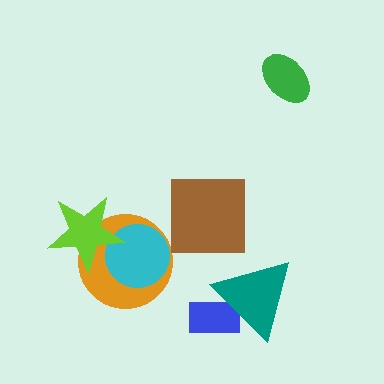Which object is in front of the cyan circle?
The lime star is in front of the cyan circle.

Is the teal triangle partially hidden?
No, no other shape covers it.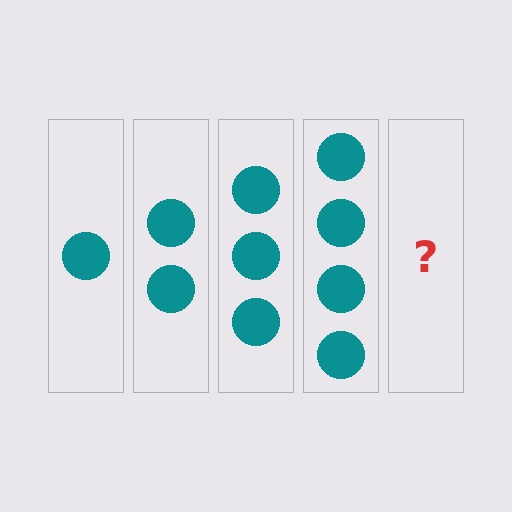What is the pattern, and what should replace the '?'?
The pattern is that each step adds one more circle. The '?' should be 5 circles.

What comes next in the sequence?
The next element should be 5 circles.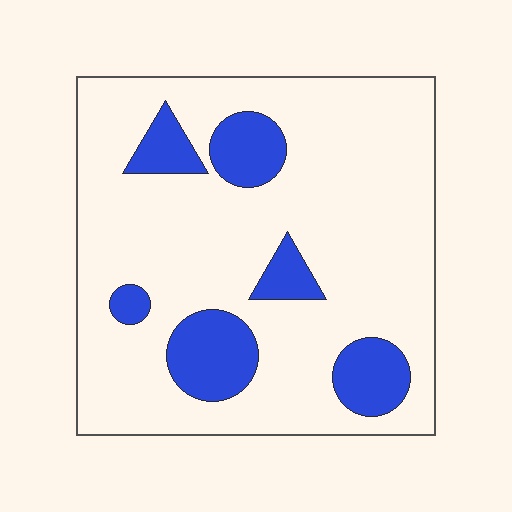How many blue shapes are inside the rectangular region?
6.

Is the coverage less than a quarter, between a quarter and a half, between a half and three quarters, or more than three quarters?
Less than a quarter.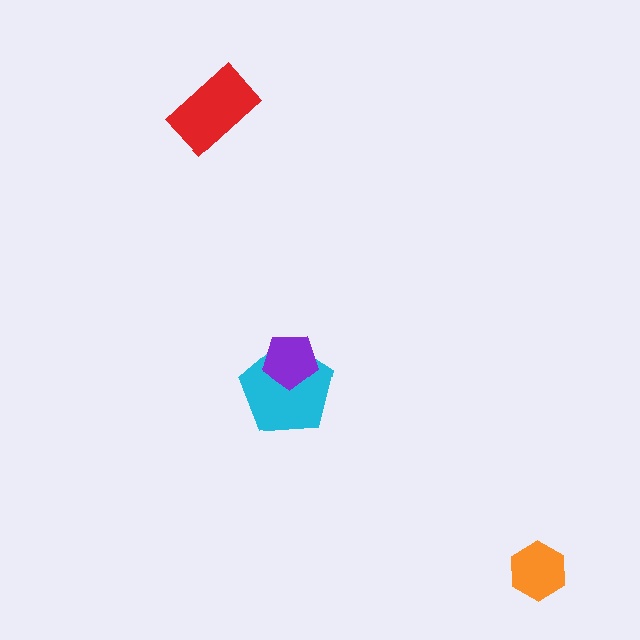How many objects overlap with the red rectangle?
0 objects overlap with the red rectangle.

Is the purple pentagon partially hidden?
No, no other shape covers it.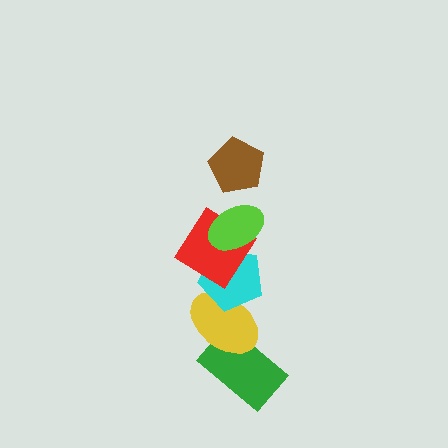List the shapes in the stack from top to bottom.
From top to bottom: the brown pentagon, the lime ellipse, the red diamond, the cyan pentagon, the yellow ellipse, the green rectangle.